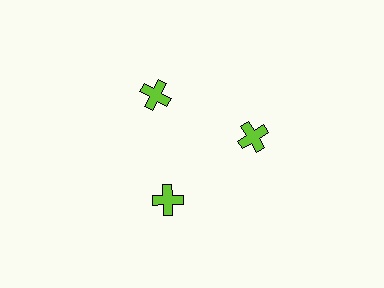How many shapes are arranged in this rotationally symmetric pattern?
There are 3 shapes, arranged in 3 groups of 1.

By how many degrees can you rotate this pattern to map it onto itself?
The pattern maps onto itself every 120 degrees of rotation.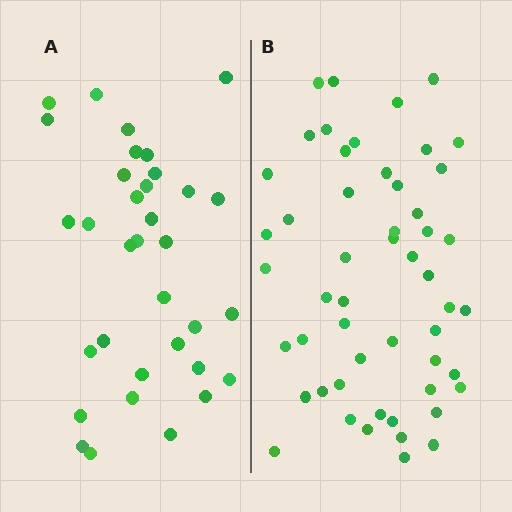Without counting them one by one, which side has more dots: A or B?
Region B (the right region) has more dots.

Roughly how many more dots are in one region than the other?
Region B has approximately 20 more dots than region A.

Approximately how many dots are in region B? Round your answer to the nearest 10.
About 50 dots. (The exact count is 52, which rounds to 50.)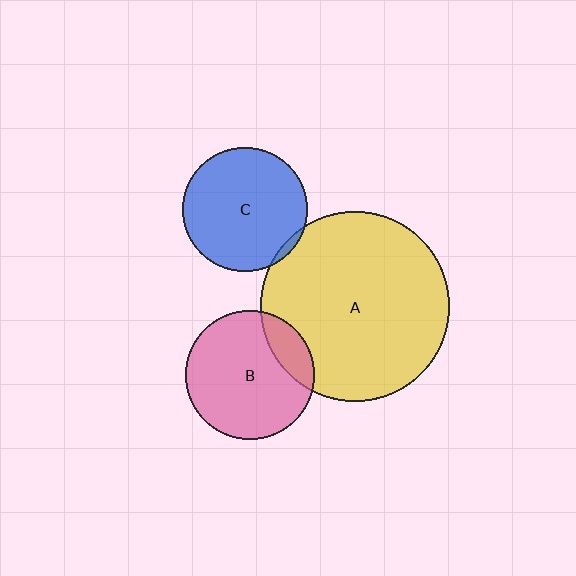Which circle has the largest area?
Circle A (yellow).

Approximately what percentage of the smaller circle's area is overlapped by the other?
Approximately 5%.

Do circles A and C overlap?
Yes.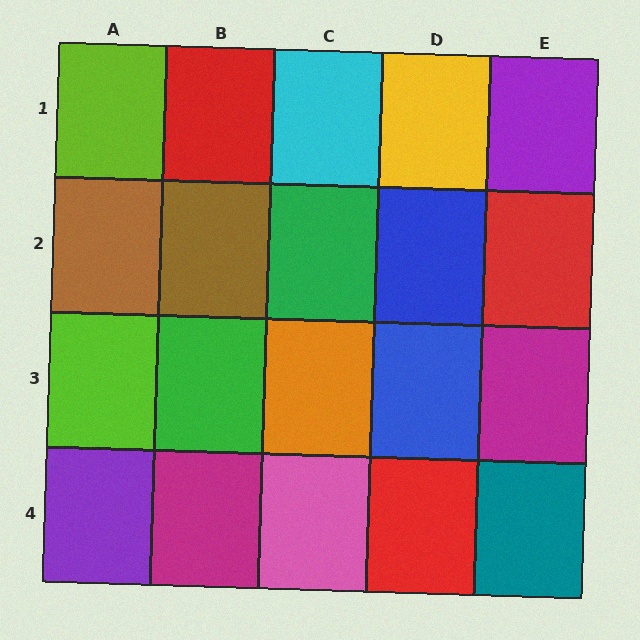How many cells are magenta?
2 cells are magenta.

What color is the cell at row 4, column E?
Teal.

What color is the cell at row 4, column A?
Purple.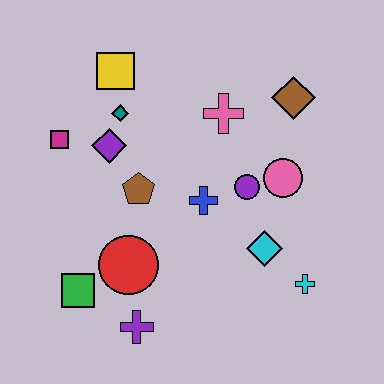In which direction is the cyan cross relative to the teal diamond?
The cyan cross is to the right of the teal diamond.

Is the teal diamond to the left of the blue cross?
Yes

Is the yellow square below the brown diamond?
No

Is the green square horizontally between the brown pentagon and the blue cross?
No